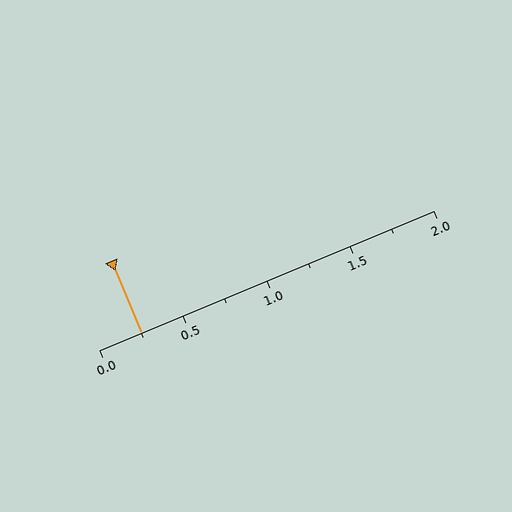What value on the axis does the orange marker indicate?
The marker indicates approximately 0.25.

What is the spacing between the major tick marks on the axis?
The major ticks are spaced 0.5 apart.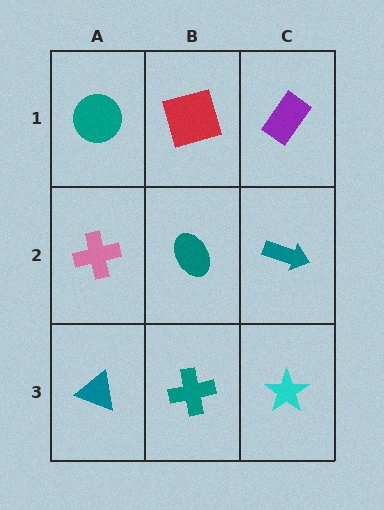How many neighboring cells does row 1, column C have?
2.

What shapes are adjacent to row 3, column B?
A teal ellipse (row 2, column B), a teal triangle (row 3, column A), a cyan star (row 3, column C).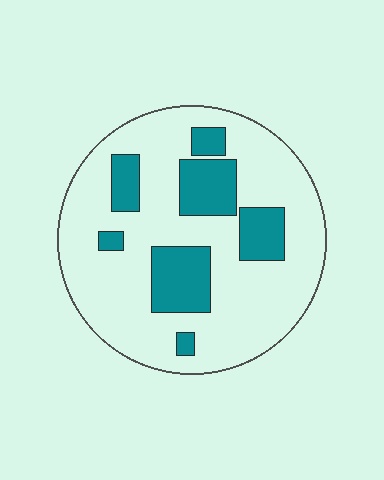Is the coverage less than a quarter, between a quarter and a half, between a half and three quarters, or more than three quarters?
Less than a quarter.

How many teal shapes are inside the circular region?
7.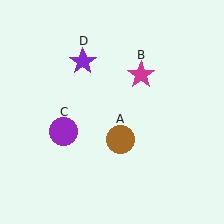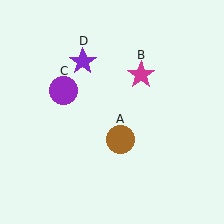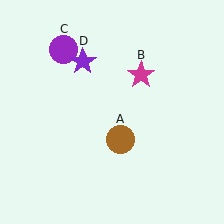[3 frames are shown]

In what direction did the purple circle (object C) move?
The purple circle (object C) moved up.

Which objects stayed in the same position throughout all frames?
Brown circle (object A) and magenta star (object B) and purple star (object D) remained stationary.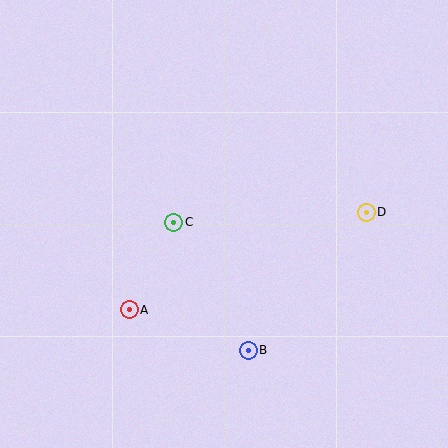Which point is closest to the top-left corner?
Point C is closest to the top-left corner.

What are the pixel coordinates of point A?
Point A is at (129, 310).